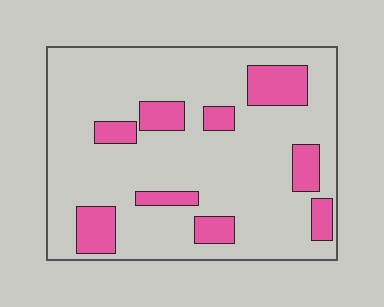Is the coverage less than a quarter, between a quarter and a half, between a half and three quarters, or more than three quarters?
Less than a quarter.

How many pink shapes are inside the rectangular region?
9.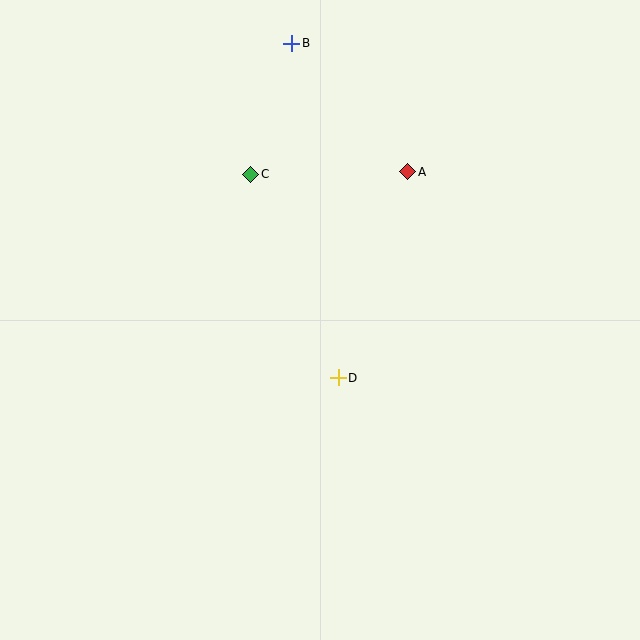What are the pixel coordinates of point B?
Point B is at (292, 43).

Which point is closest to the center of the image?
Point D at (338, 378) is closest to the center.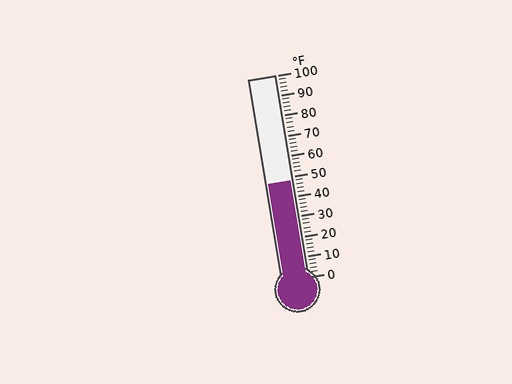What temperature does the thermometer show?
The thermometer shows approximately 48°F.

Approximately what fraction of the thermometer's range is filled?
The thermometer is filled to approximately 50% of its range.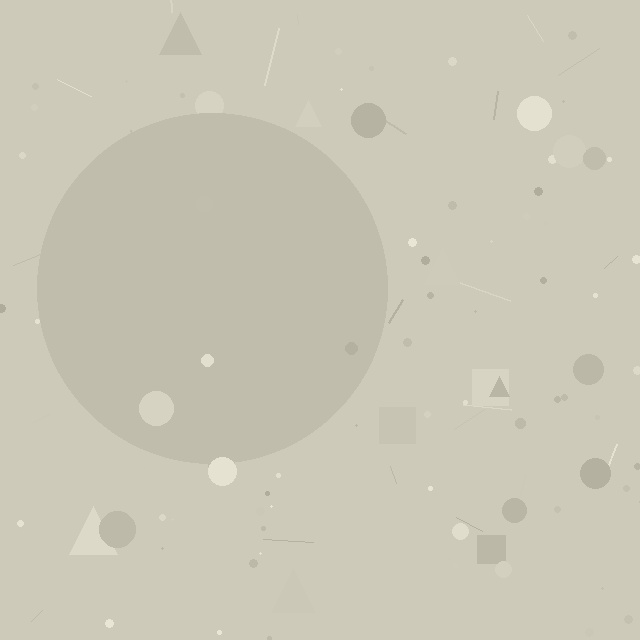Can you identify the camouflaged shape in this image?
The camouflaged shape is a circle.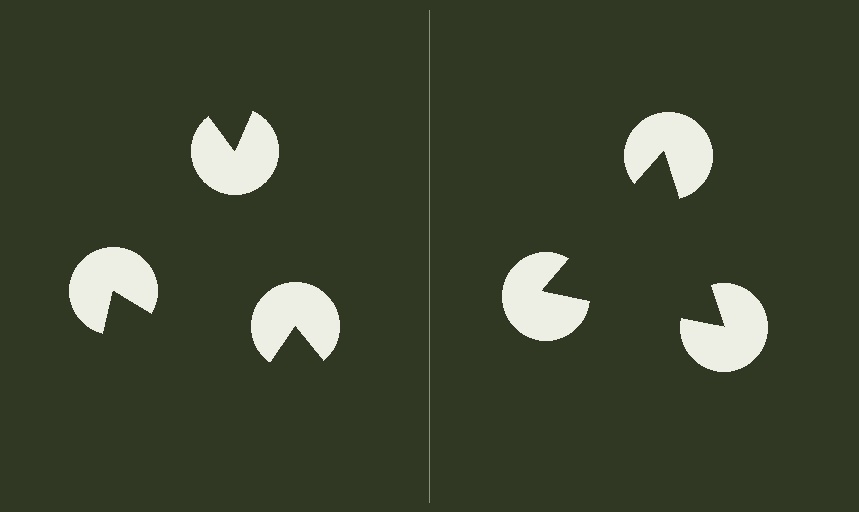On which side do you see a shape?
An illusory triangle appears on the right side. On the left side the wedge cuts are rotated, so no coherent shape forms.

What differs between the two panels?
The pac-man discs are positioned identically on both sides; only the wedge orientations differ. On the right they align to a triangle; on the left they are misaligned.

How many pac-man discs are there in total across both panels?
6 — 3 on each side.